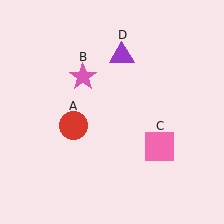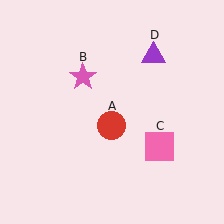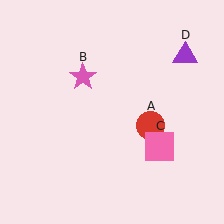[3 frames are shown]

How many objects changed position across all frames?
2 objects changed position: red circle (object A), purple triangle (object D).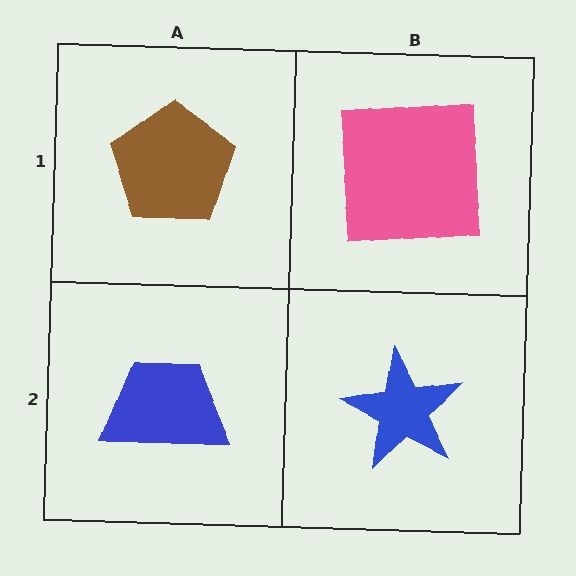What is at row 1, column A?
A brown pentagon.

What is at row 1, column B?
A pink square.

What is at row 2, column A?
A blue trapezoid.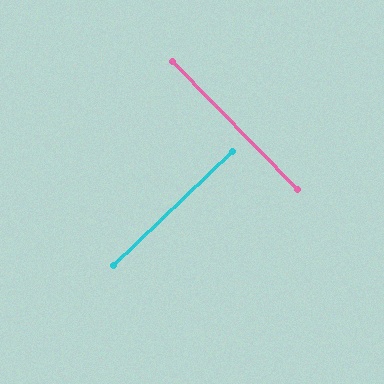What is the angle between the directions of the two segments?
Approximately 90 degrees.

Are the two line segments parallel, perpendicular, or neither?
Perpendicular — they meet at approximately 90°.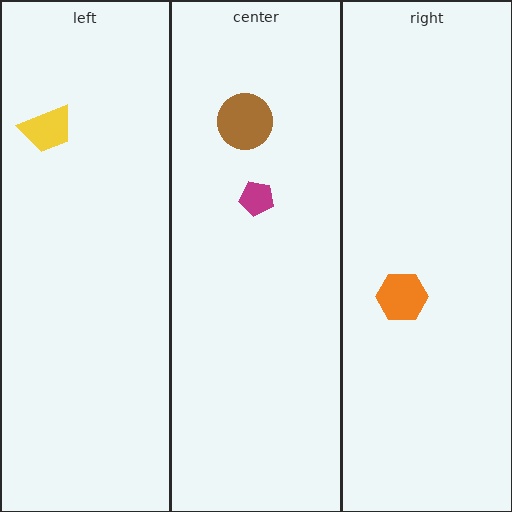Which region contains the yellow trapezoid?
The left region.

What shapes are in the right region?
The orange hexagon.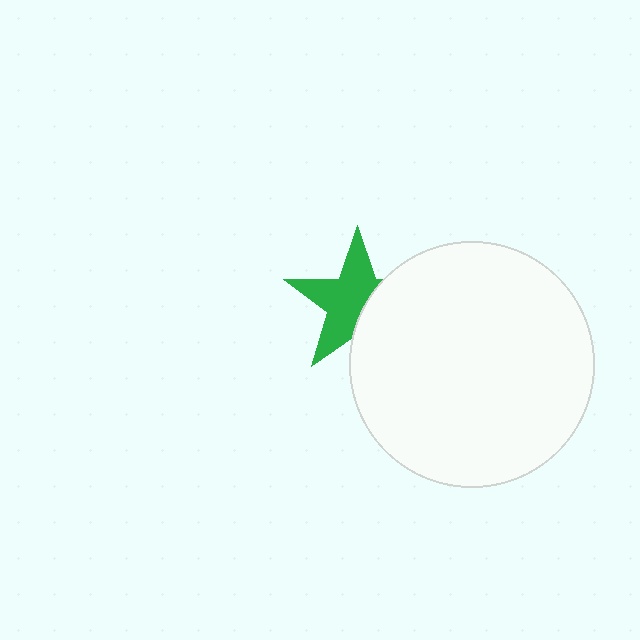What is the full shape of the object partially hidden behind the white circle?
The partially hidden object is a green star.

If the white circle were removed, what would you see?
You would see the complete green star.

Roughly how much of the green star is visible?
About half of it is visible (roughly 62%).